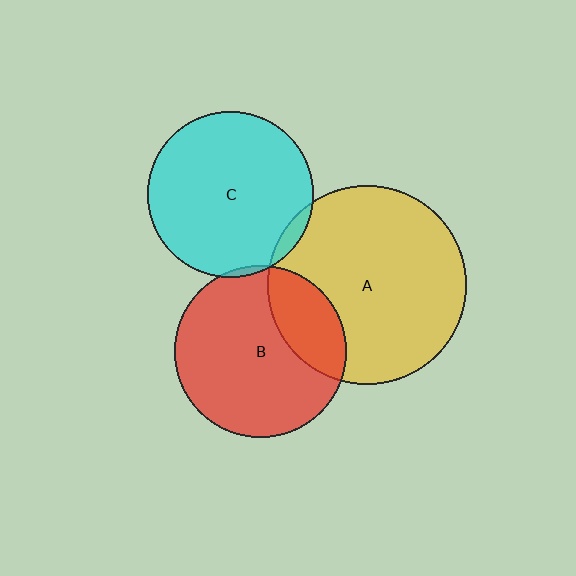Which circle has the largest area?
Circle A (yellow).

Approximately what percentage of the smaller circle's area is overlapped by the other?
Approximately 5%.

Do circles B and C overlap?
Yes.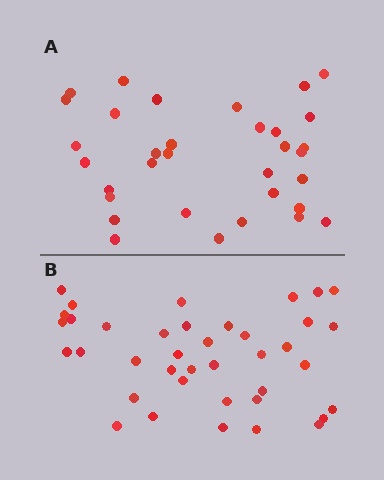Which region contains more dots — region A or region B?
Region B (the bottom region) has more dots.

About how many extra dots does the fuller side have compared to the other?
Region B has about 6 more dots than region A.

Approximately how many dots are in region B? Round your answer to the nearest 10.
About 40 dots. (The exact count is 39, which rounds to 40.)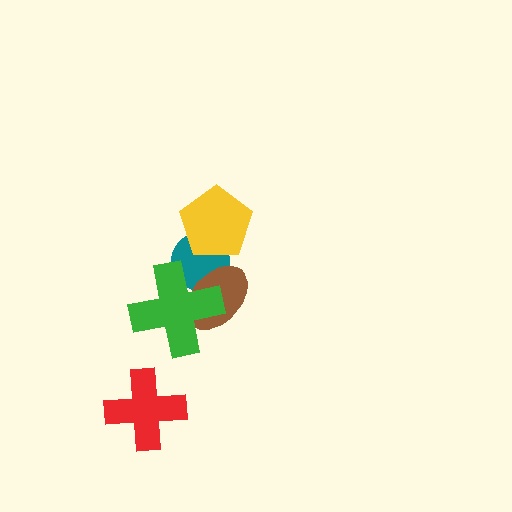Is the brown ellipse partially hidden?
Yes, it is partially covered by another shape.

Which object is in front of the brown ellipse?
The green cross is in front of the brown ellipse.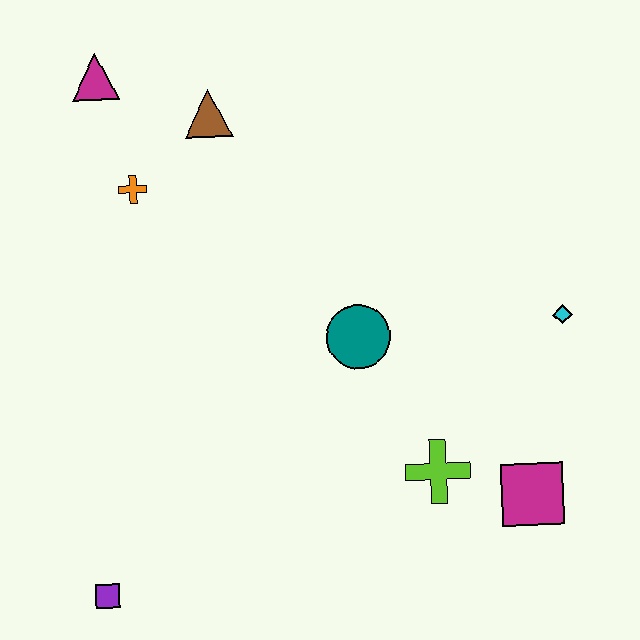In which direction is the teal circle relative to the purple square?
The teal circle is to the right of the purple square.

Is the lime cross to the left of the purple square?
No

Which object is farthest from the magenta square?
The magenta triangle is farthest from the magenta square.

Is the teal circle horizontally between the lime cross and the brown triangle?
Yes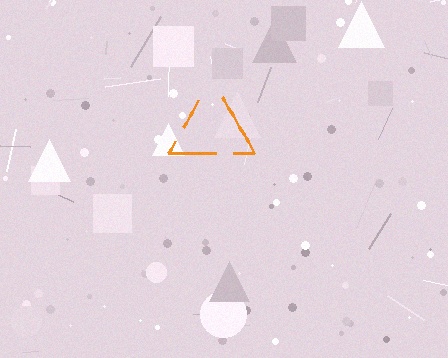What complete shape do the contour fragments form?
The contour fragments form a triangle.